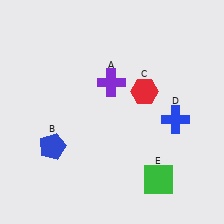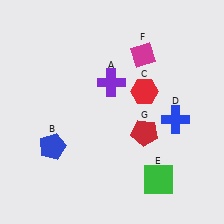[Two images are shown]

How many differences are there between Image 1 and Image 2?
There are 2 differences between the two images.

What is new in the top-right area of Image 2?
A magenta diamond (F) was added in the top-right area of Image 2.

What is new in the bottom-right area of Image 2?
A red pentagon (G) was added in the bottom-right area of Image 2.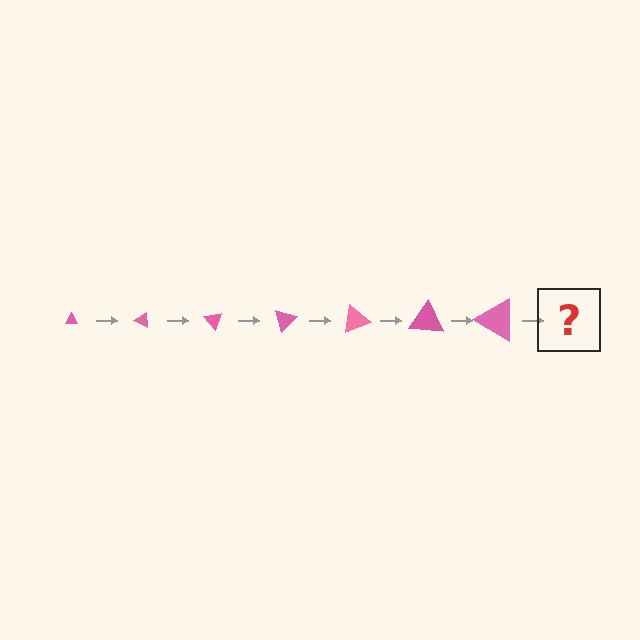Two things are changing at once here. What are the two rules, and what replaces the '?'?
The two rules are that the triangle grows larger each step and it rotates 25 degrees each step. The '?' should be a triangle, larger than the previous one and rotated 175 degrees from the start.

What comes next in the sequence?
The next element should be a triangle, larger than the previous one and rotated 175 degrees from the start.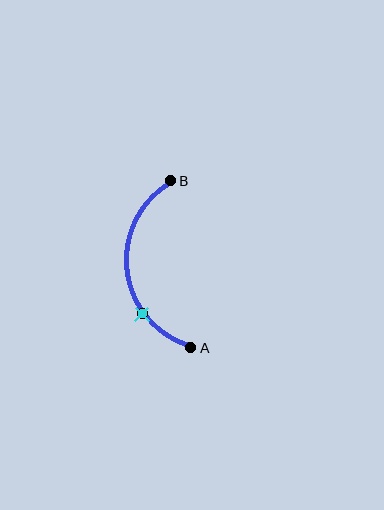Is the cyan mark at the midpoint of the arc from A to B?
No. The cyan mark lies on the arc but is closer to endpoint A. The arc midpoint would be at the point on the curve equidistant along the arc from both A and B.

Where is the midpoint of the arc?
The arc midpoint is the point on the curve farthest from the straight line joining A and B. It sits to the left of that line.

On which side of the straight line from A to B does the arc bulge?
The arc bulges to the left of the straight line connecting A and B.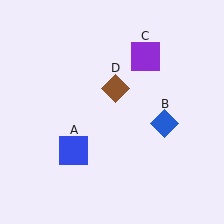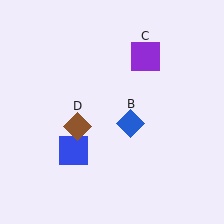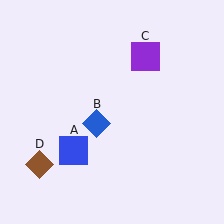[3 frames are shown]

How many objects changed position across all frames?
2 objects changed position: blue diamond (object B), brown diamond (object D).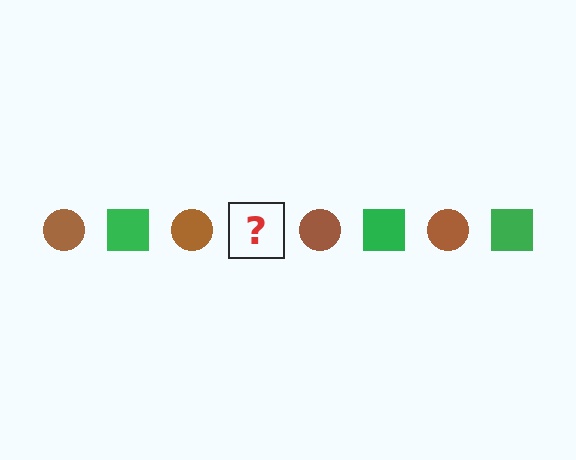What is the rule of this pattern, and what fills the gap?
The rule is that the pattern alternates between brown circle and green square. The gap should be filled with a green square.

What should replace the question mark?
The question mark should be replaced with a green square.